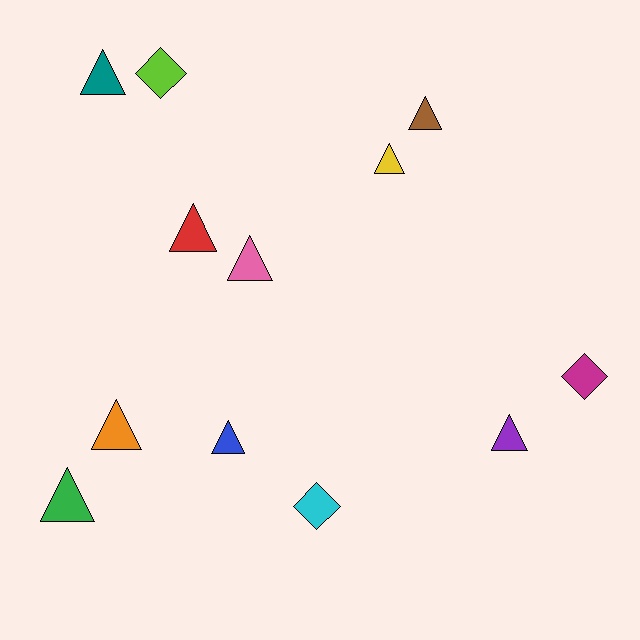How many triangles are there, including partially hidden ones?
There are 9 triangles.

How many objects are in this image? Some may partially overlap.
There are 12 objects.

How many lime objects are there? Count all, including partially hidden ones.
There is 1 lime object.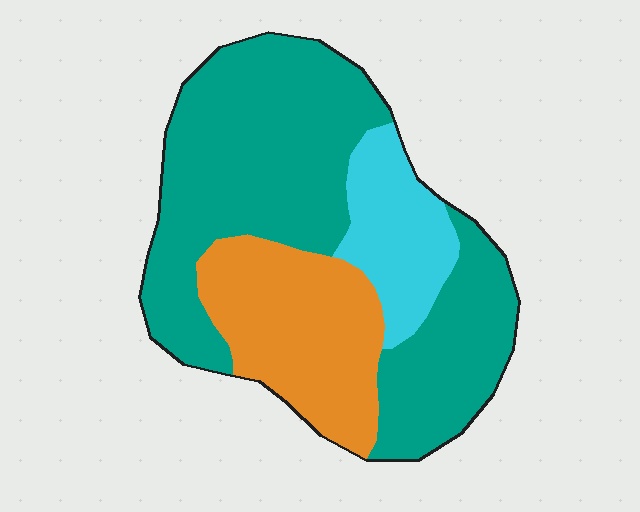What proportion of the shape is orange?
Orange takes up about one quarter (1/4) of the shape.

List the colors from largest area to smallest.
From largest to smallest: teal, orange, cyan.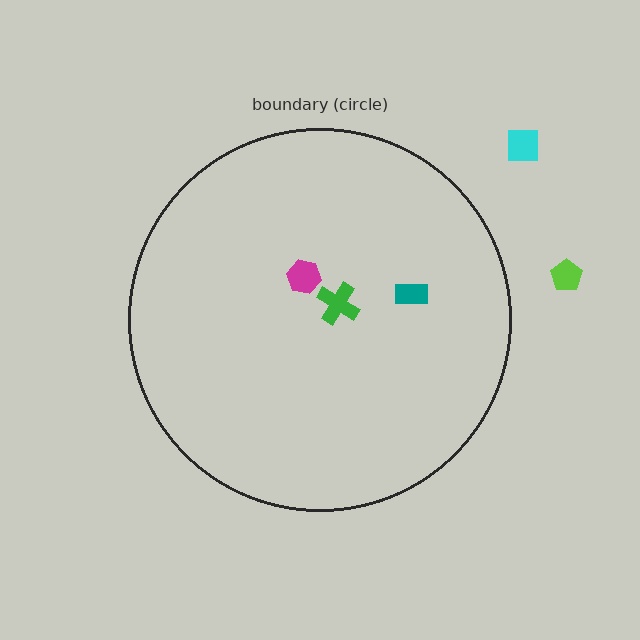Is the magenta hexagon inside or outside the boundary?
Inside.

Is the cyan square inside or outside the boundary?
Outside.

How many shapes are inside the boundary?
3 inside, 2 outside.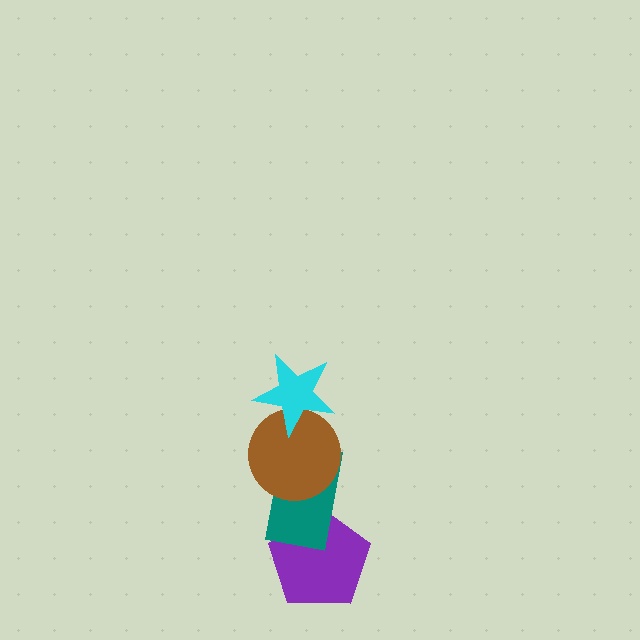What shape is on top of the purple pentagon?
The teal rectangle is on top of the purple pentagon.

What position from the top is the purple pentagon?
The purple pentagon is 4th from the top.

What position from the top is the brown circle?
The brown circle is 2nd from the top.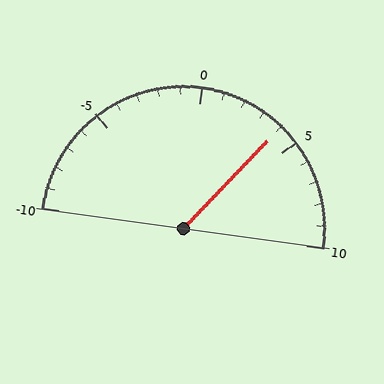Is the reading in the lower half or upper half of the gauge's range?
The reading is in the upper half of the range (-10 to 10).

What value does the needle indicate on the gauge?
The needle indicates approximately 4.